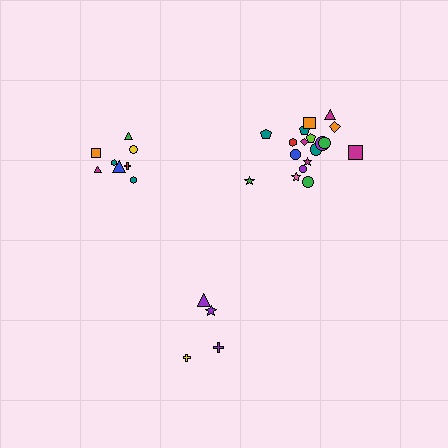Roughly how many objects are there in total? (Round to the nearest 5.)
Roughly 30 objects in total.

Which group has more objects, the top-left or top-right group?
The top-right group.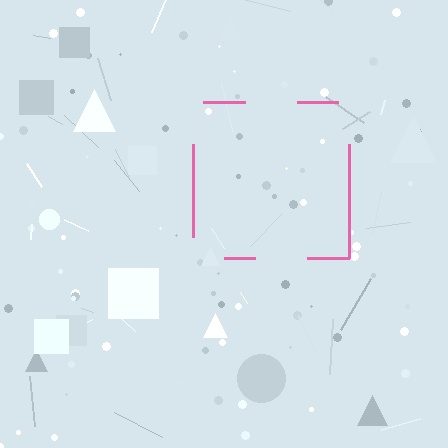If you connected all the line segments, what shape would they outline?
They would outline a square.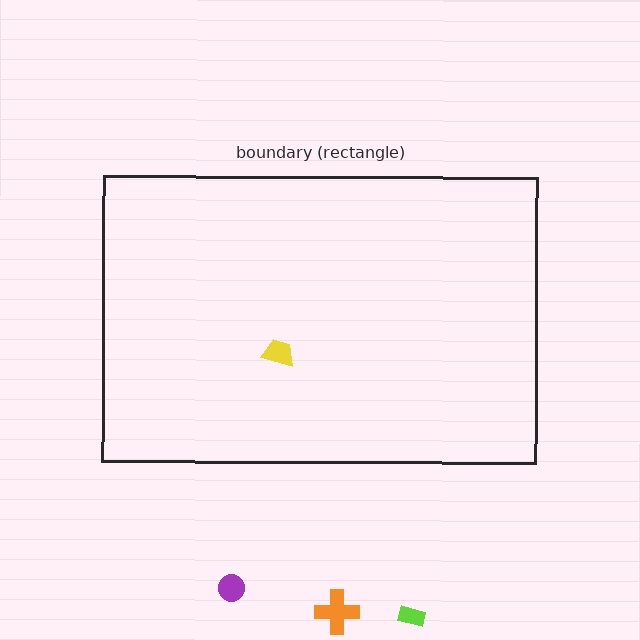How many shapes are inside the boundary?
1 inside, 3 outside.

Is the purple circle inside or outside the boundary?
Outside.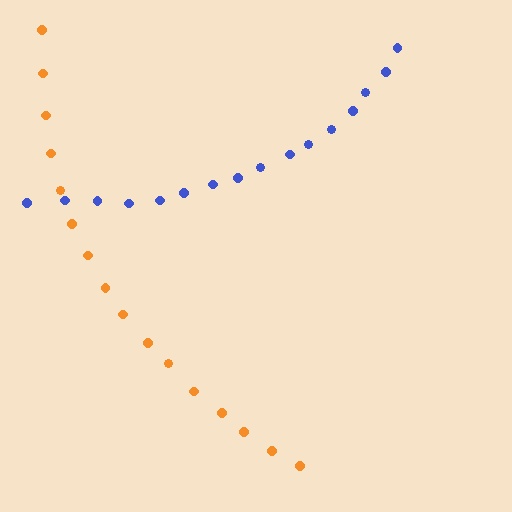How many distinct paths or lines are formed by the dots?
There are 2 distinct paths.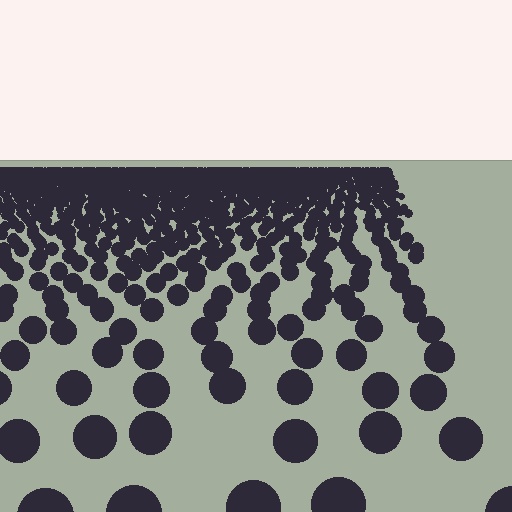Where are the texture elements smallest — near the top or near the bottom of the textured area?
Near the top.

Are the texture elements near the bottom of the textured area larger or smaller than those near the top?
Larger. Near the bottom, elements are closer to the viewer and appear at a bigger on-screen size.